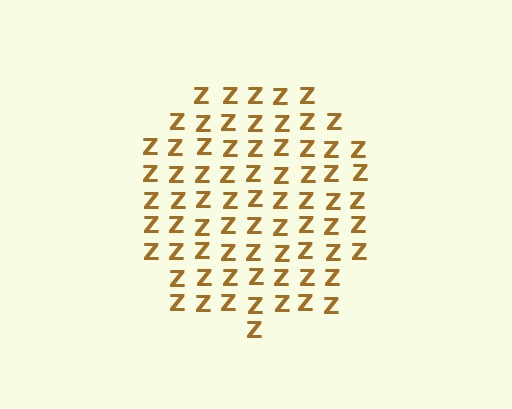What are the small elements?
The small elements are letter Z's.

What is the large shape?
The large shape is a circle.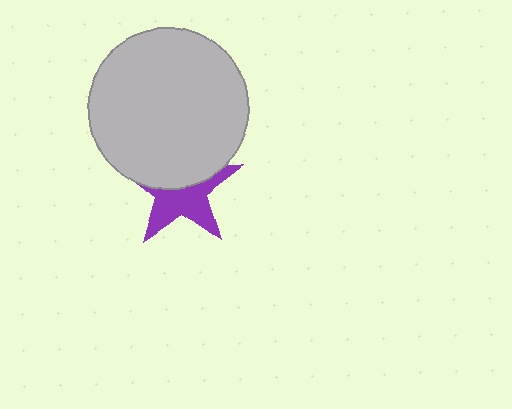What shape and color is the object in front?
The object in front is a light gray circle.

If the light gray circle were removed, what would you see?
You would see the complete purple star.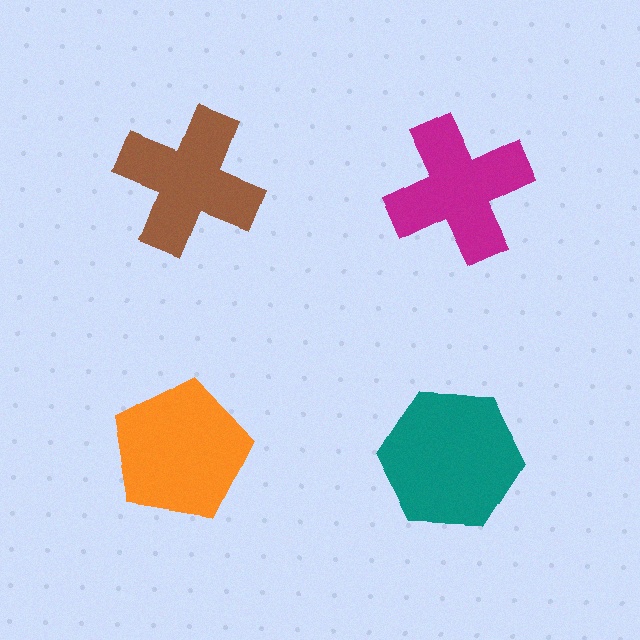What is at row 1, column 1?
A brown cross.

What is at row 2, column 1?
An orange pentagon.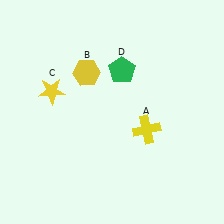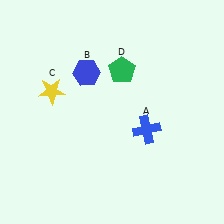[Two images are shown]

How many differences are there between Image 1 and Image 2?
There are 2 differences between the two images.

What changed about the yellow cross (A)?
In Image 1, A is yellow. In Image 2, it changed to blue.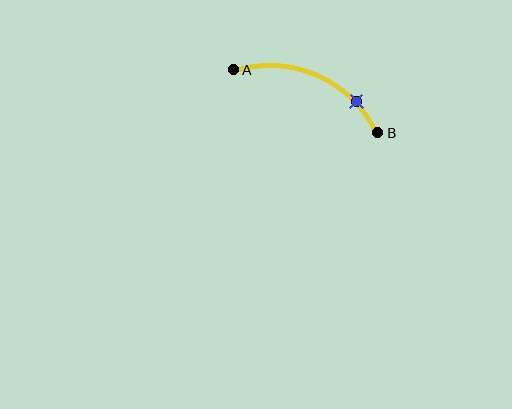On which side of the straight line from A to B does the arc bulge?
The arc bulges above the straight line connecting A and B.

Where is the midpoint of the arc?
The arc midpoint is the point on the curve farthest from the straight line joining A and B. It sits above that line.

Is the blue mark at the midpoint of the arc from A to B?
No. The blue mark lies on the arc but is closer to endpoint B. The arc midpoint would be at the point on the curve equidistant along the arc from both A and B.